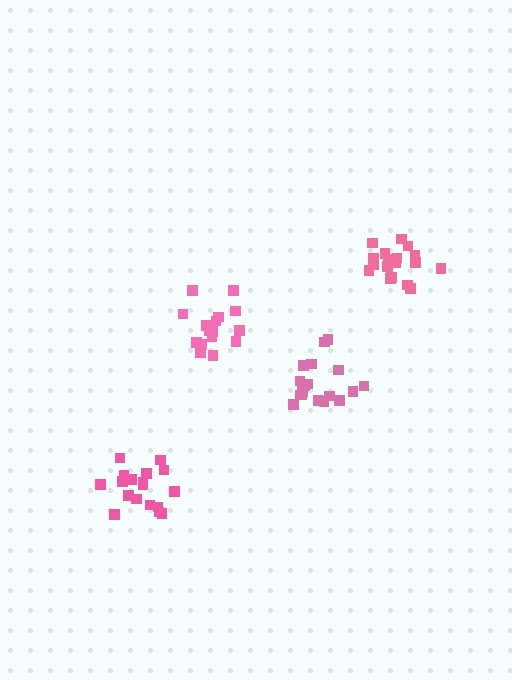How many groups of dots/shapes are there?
There are 4 groups.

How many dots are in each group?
Group 1: 19 dots, Group 2: 18 dots, Group 3: 19 dots, Group 4: 16 dots (72 total).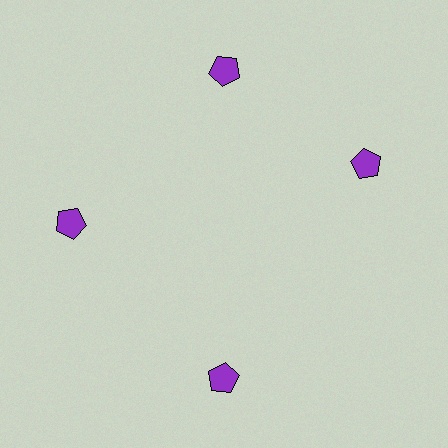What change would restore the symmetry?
The symmetry would be restored by rotating it back into even spacing with its neighbors so that all 4 pentagons sit at equal angles and equal distance from the center.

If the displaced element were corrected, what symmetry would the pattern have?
It would have 4-fold rotational symmetry — the pattern would map onto itself every 90 degrees.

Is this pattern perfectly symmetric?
No. The 4 purple pentagons are arranged in a ring, but one element near the 3 o'clock position is rotated out of alignment along the ring, breaking the 4-fold rotational symmetry.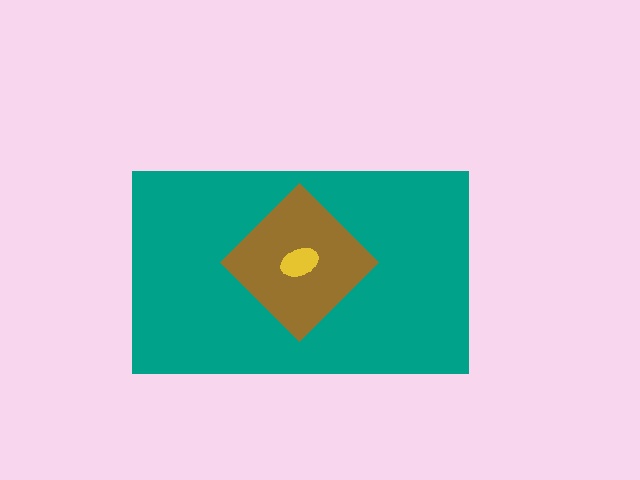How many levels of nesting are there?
3.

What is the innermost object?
The yellow ellipse.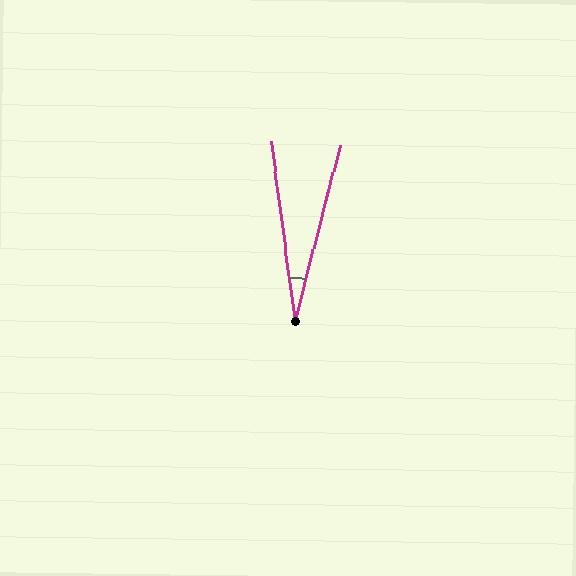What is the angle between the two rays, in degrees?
Approximately 22 degrees.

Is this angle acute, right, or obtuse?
It is acute.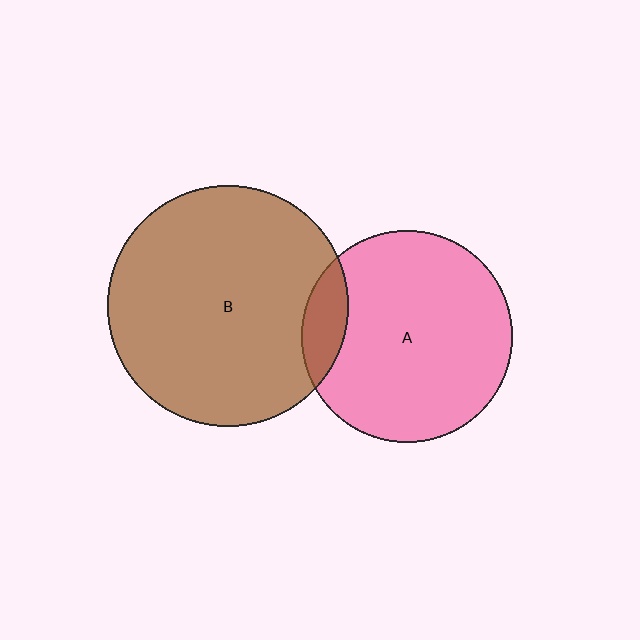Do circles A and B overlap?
Yes.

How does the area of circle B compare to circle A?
Approximately 1.3 times.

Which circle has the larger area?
Circle B (brown).